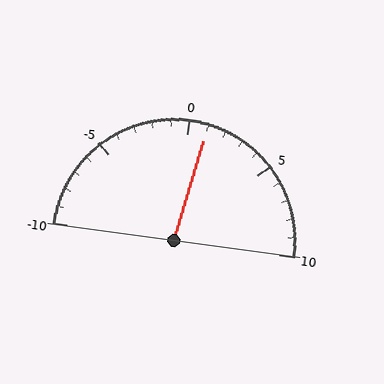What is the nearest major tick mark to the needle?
The nearest major tick mark is 0.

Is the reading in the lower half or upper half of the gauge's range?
The reading is in the upper half of the range (-10 to 10).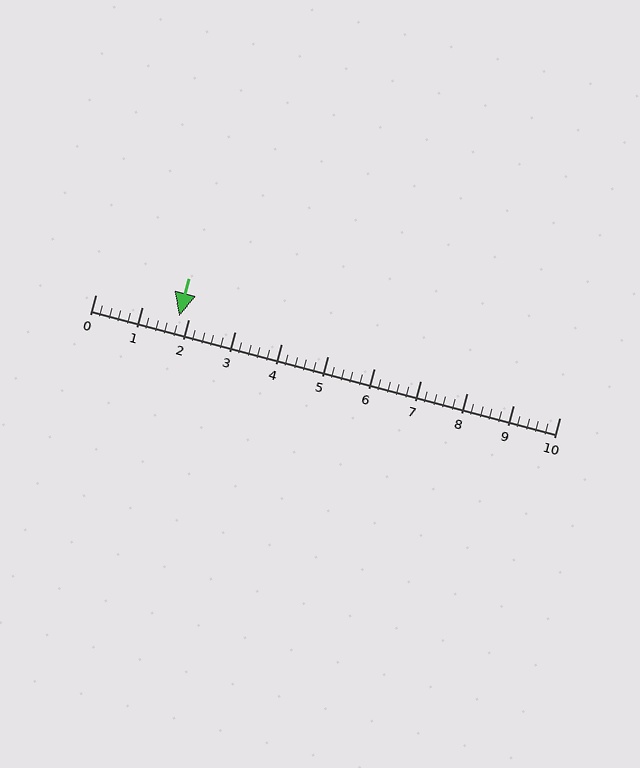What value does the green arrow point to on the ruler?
The green arrow points to approximately 1.8.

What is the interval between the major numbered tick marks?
The major tick marks are spaced 1 units apart.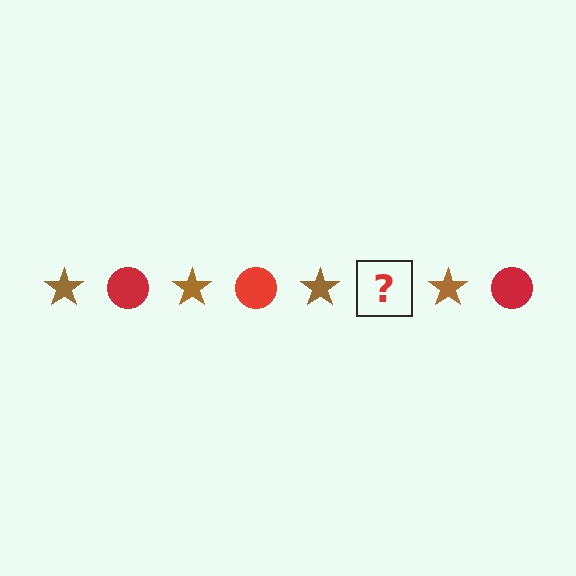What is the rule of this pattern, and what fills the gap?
The rule is that the pattern alternates between brown star and red circle. The gap should be filled with a red circle.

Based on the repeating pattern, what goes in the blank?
The blank should be a red circle.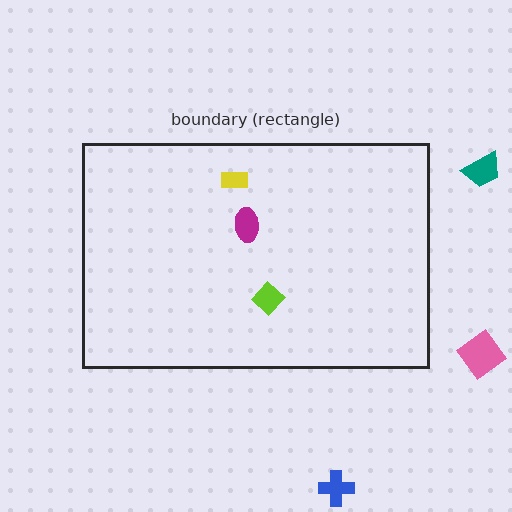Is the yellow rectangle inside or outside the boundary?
Inside.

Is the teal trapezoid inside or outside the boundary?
Outside.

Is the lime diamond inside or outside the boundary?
Inside.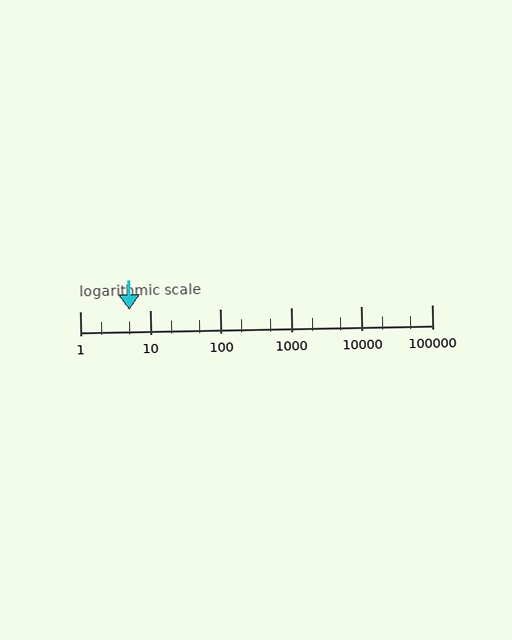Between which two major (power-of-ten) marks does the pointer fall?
The pointer is between 1 and 10.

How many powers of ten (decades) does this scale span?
The scale spans 5 decades, from 1 to 100000.